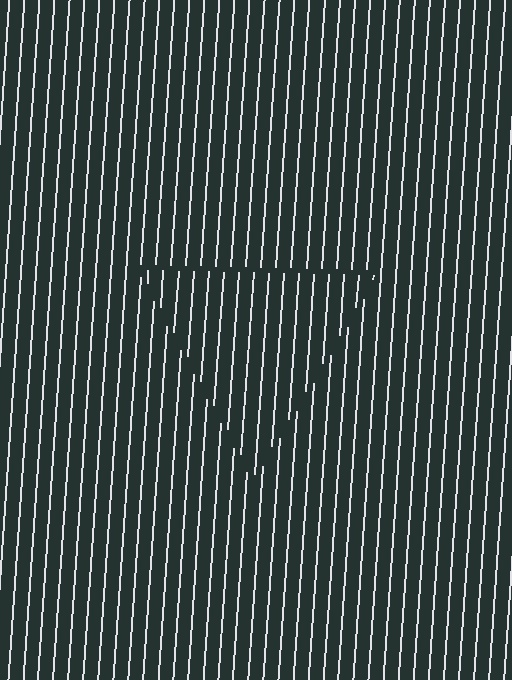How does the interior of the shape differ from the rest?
The interior of the shape contains the same grating, shifted by half a period — the contour is defined by the phase discontinuity where line-ends from the inner and outer gratings abut.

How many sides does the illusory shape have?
3 sides — the line-ends trace a triangle.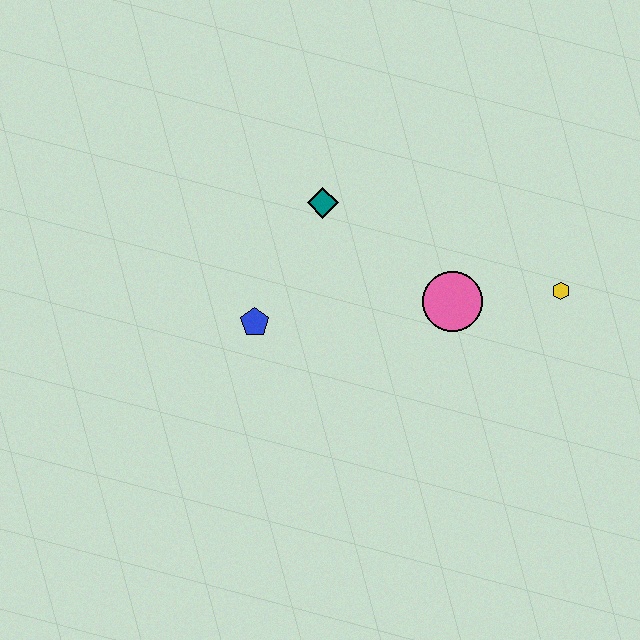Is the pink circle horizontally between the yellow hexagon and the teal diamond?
Yes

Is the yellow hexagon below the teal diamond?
Yes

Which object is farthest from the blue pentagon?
The yellow hexagon is farthest from the blue pentagon.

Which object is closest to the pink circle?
The yellow hexagon is closest to the pink circle.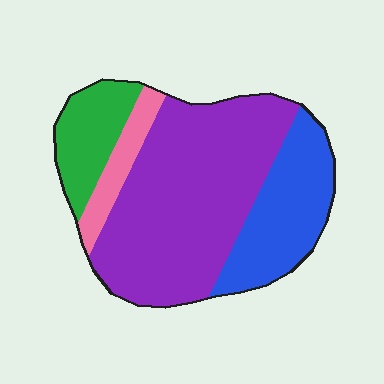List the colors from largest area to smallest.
From largest to smallest: purple, blue, green, pink.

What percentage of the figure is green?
Green takes up about one eighth (1/8) of the figure.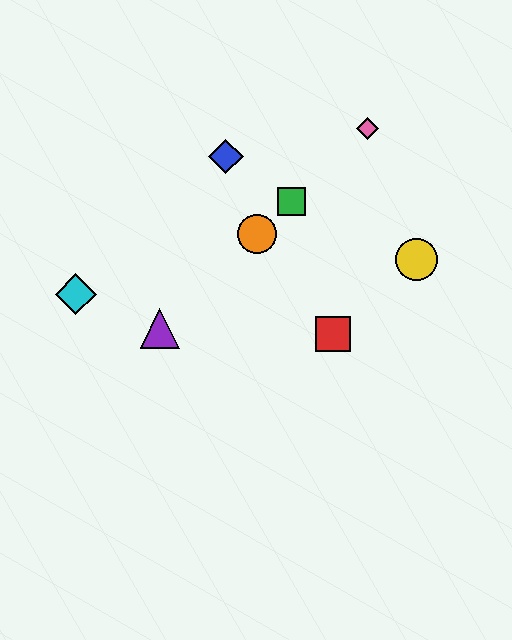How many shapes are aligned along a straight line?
4 shapes (the green square, the purple triangle, the orange circle, the pink diamond) are aligned along a straight line.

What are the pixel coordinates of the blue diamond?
The blue diamond is at (226, 156).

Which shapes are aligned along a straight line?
The green square, the purple triangle, the orange circle, the pink diamond are aligned along a straight line.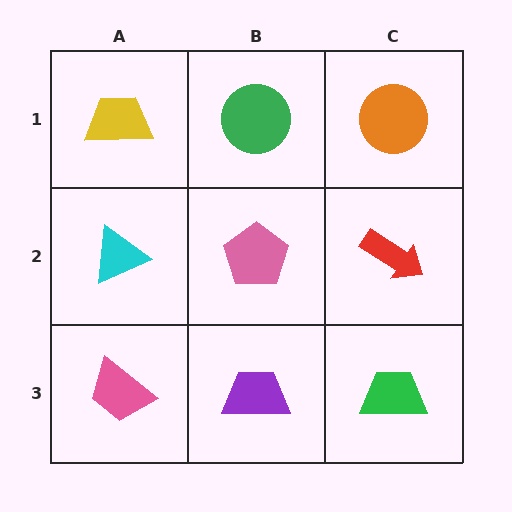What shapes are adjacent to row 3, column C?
A red arrow (row 2, column C), a purple trapezoid (row 3, column B).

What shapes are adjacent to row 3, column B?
A pink pentagon (row 2, column B), a pink trapezoid (row 3, column A), a green trapezoid (row 3, column C).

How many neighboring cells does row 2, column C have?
3.